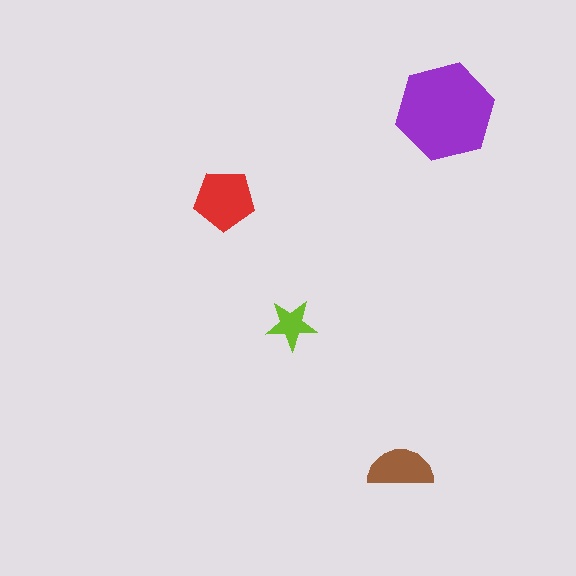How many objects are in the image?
There are 4 objects in the image.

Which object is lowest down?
The brown semicircle is bottommost.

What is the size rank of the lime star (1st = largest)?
4th.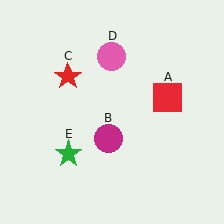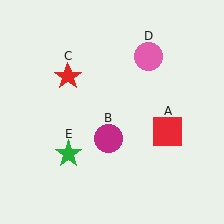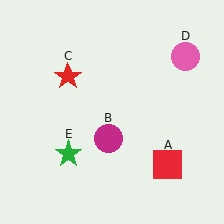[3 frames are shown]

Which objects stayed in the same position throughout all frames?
Magenta circle (object B) and red star (object C) and green star (object E) remained stationary.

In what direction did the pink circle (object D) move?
The pink circle (object D) moved right.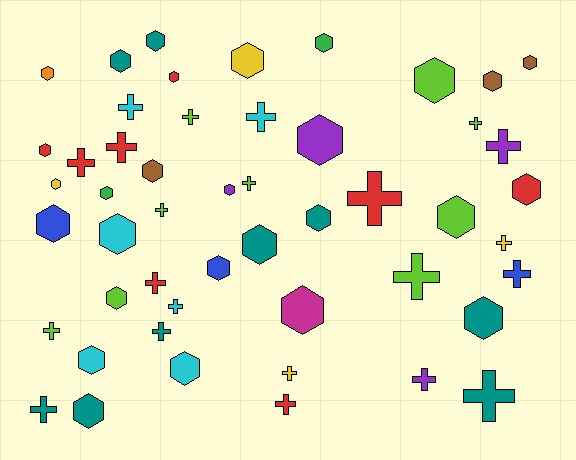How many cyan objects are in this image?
There are 6 cyan objects.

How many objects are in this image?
There are 50 objects.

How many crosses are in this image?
There are 22 crosses.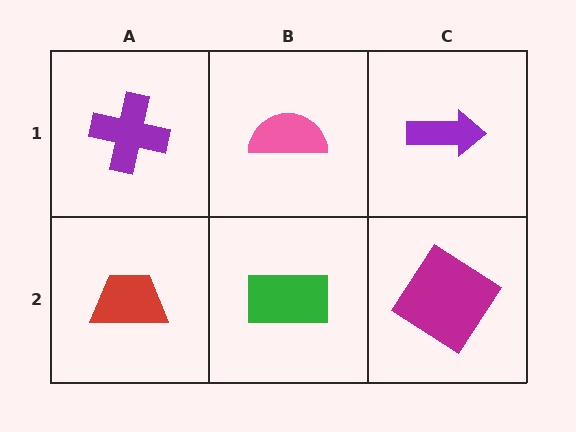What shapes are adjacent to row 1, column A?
A red trapezoid (row 2, column A), a pink semicircle (row 1, column B).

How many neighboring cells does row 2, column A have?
2.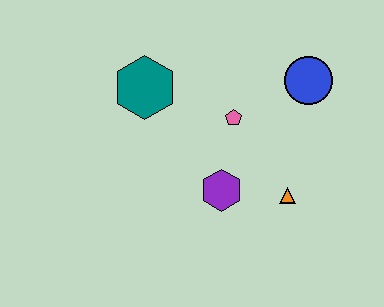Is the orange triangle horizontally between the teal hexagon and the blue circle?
Yes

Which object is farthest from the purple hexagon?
The blue circle is farthest from the purple hexagon.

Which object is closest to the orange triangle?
The purple hexagon is closest to the orange triangle.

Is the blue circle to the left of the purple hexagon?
No